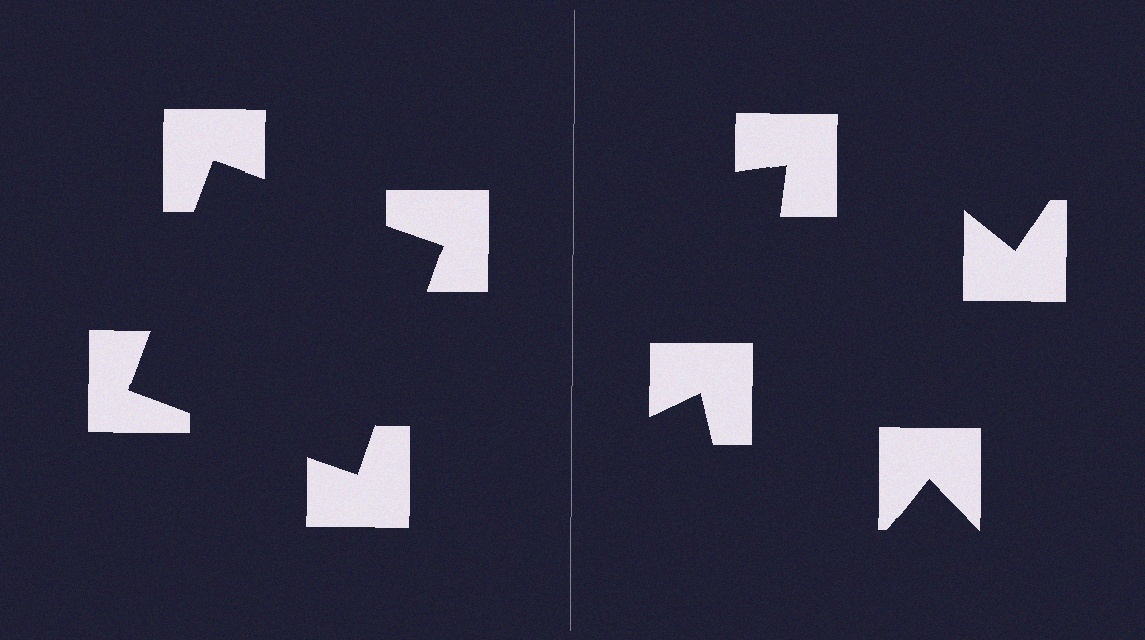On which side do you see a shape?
An illusory square appears on the left side. On the right side the wedge cuts are rotated, so no coherent shape forms.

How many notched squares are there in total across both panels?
8 — 4 on each side.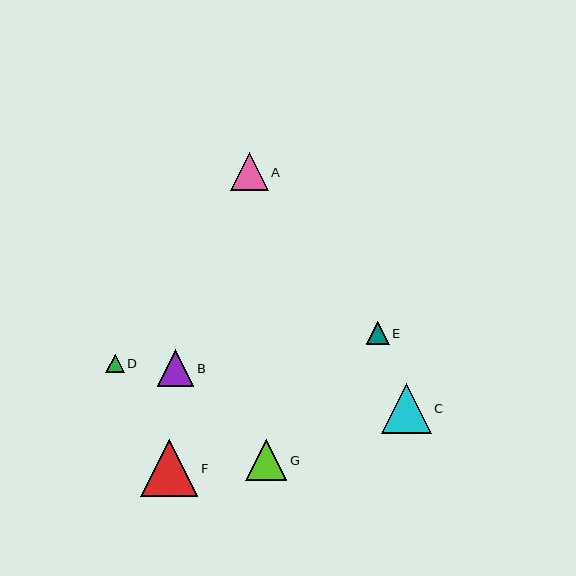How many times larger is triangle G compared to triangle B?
Triangle G is approximately 1.1 times the size of triangle B.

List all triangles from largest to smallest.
From largest to smallest: F, C, G, A, B, E, D.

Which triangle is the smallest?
Triangle D is the smallest with a size of approximately 18 pixels.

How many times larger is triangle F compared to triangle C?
Triangle F is approximately 1.2 times the size of triangle C.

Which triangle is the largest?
Triangle F is the largest with a size of approximately 57 pixels.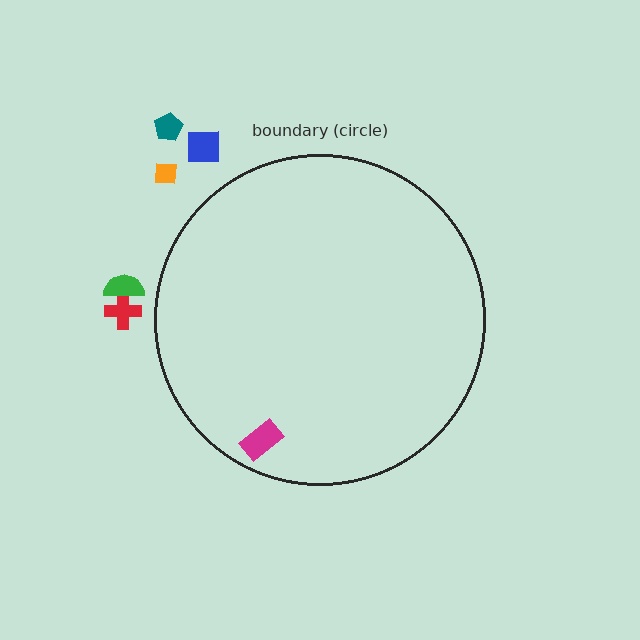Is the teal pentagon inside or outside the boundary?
Outside.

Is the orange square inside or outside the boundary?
Outside.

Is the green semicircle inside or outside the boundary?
Outside.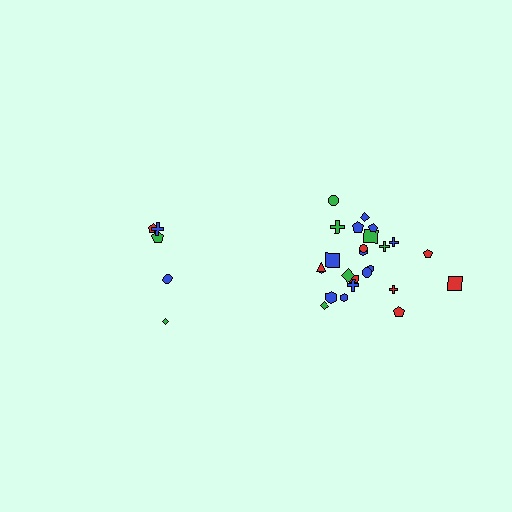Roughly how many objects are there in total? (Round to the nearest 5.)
Roughly 30 objects in total.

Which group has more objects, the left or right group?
The right group.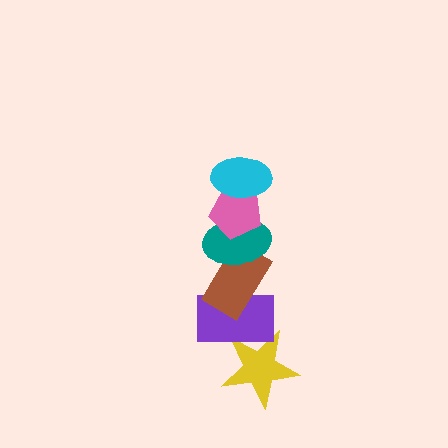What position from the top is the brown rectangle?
The brown rectangle is 4th from the top.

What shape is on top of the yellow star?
The purple rectangle is on top of the yellow star.